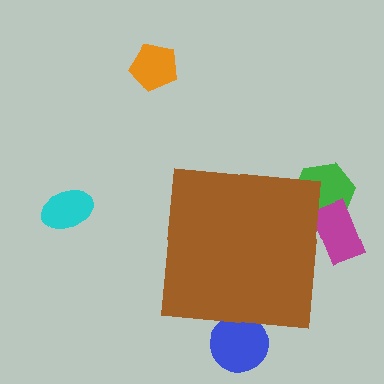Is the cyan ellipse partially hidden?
No, the cyan ellipse is fully visible.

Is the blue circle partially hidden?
Yes, the blue circle is partially hidden behind the brown square.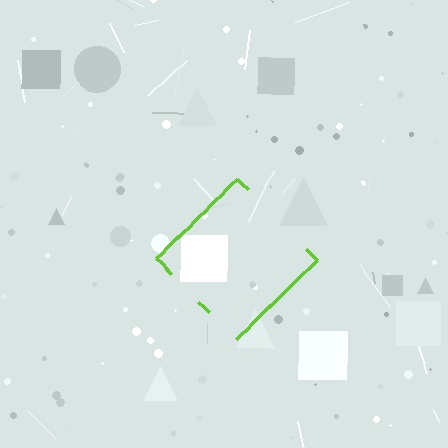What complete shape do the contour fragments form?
The contour fragments form a diamond.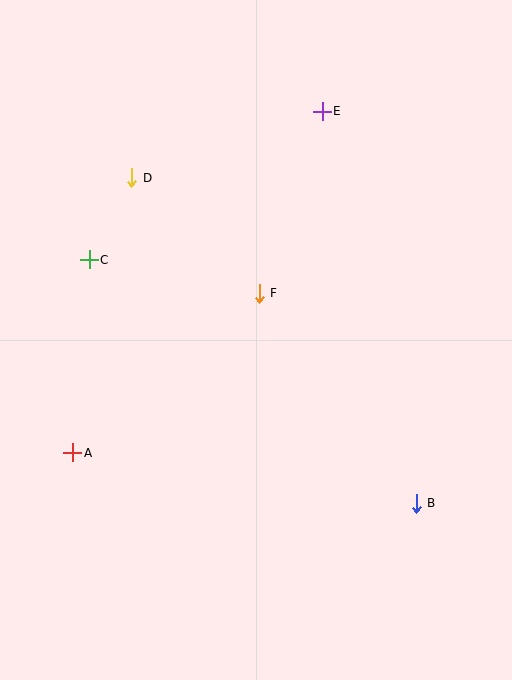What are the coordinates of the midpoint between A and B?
The midpoint between A and B is at (245, 478).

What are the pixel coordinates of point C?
Point C is at (89, 260).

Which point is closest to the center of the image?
Point F at (259, 293) is closest to the center.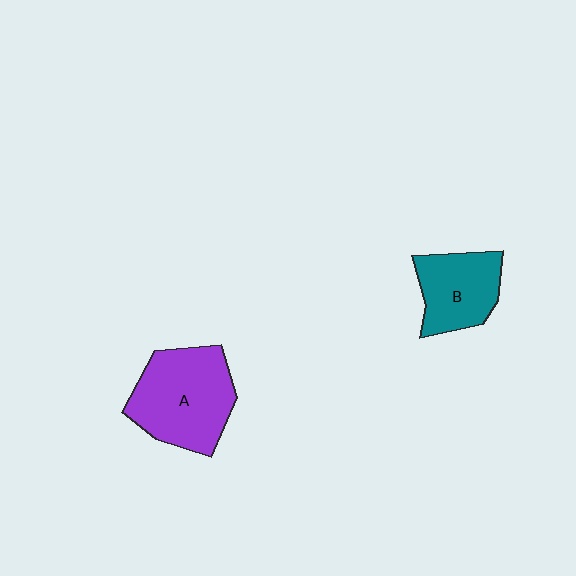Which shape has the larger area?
Shape A (purple).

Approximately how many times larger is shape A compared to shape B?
Approximately 1.5 times.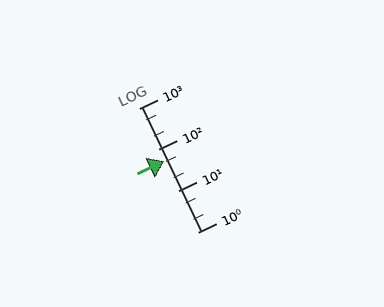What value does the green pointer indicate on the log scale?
The pointer indicates approximately 53.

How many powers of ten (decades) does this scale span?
The scale spans 3 decades, from 1 to 1000.